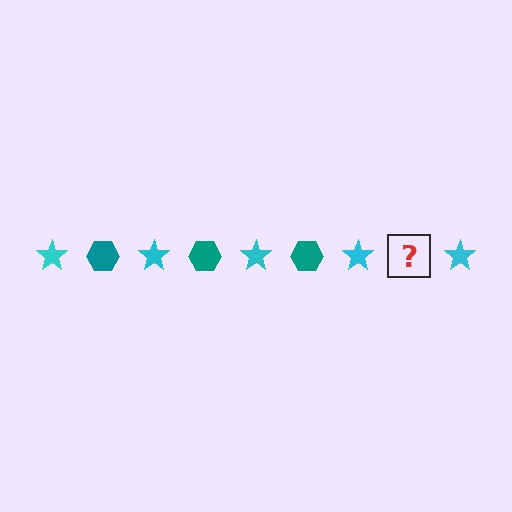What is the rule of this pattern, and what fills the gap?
The rule is that the pattern alternates between cyan star and teal hexagon. The gap should be filled with a teal hexagon.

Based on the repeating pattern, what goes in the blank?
The blank should be a teal hexagon.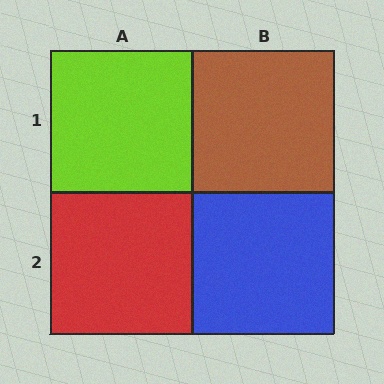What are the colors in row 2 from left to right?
Red, blue.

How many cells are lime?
1 cell is lime.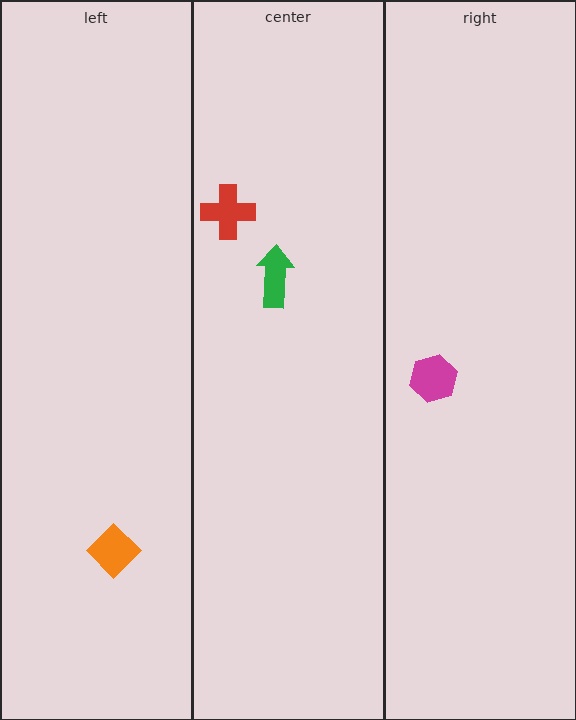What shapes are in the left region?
The orange diamond.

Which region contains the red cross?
The center region.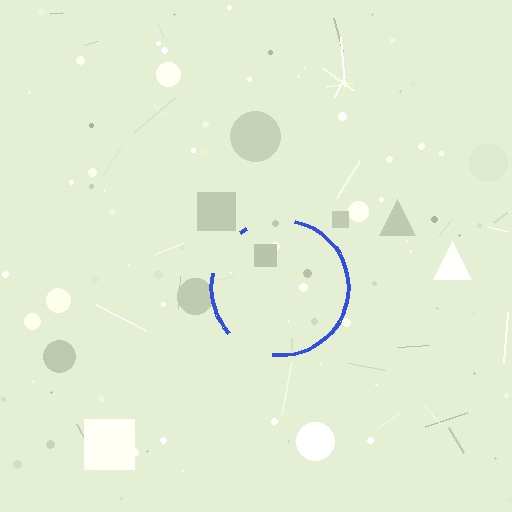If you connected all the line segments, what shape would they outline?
They would outline a circle.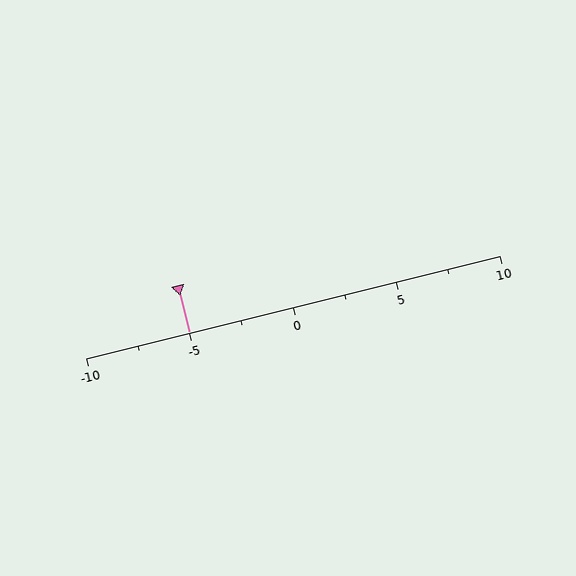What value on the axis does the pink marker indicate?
The marker indicates approximately -5.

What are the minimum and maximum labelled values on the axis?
The axis runs from -10 to 10.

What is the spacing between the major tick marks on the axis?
The major ticks are spaced 5 apart.